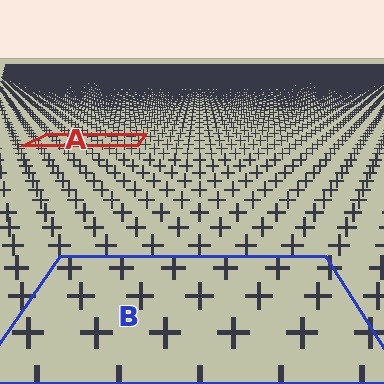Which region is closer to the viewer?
Region B is closer. The texture elements there are larger and more spread out.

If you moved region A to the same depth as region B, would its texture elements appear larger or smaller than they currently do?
They would appear larger. At a closer depth, the same texture elements are projected at a bigger on-screen size.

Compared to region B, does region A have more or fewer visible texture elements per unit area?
Region A has more texture elements per unit area — they are packed more densely because it is farther away.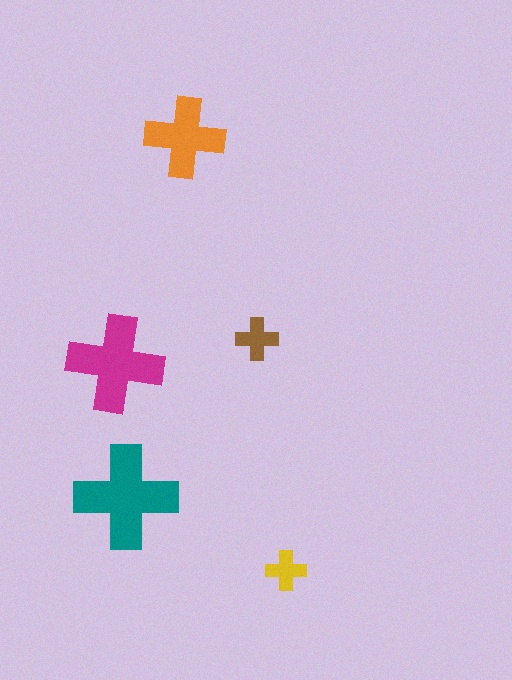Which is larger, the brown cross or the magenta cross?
The magenta one.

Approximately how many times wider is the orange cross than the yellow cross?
About 2 times wider.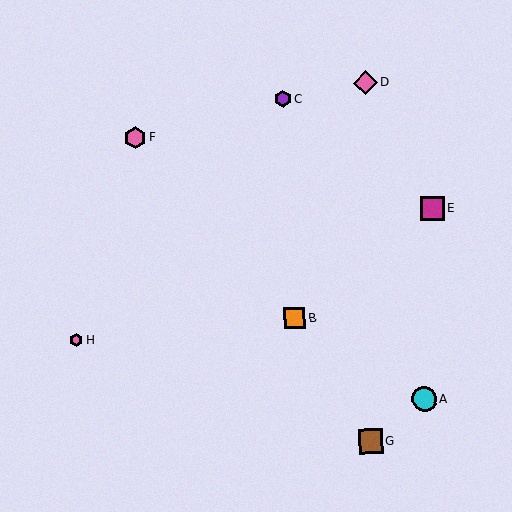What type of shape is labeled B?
Shape B is an orange square.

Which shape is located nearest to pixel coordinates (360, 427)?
The brown square (labeled G) at (371, 441) is nearest to that location.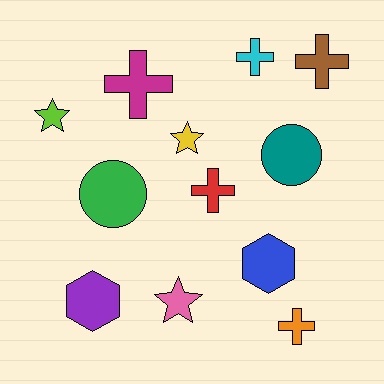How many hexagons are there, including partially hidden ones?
There are 2 hexagons.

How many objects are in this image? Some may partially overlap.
There are 12 objects.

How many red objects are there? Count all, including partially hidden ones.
There is 1 red object.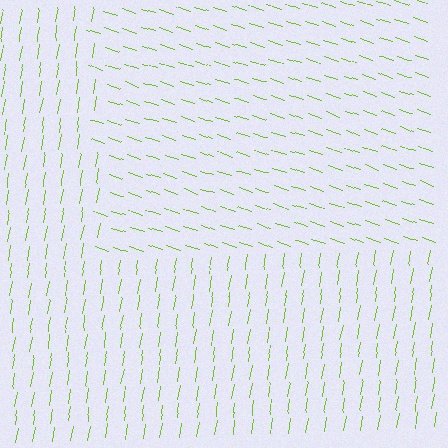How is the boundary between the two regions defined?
The boundary is defined purely by a change in line orientation (approximately 81 degrees difference). All lines are the same color and thickness.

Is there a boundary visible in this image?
Yes, there is a texture boundary formed by a change in line orientation.